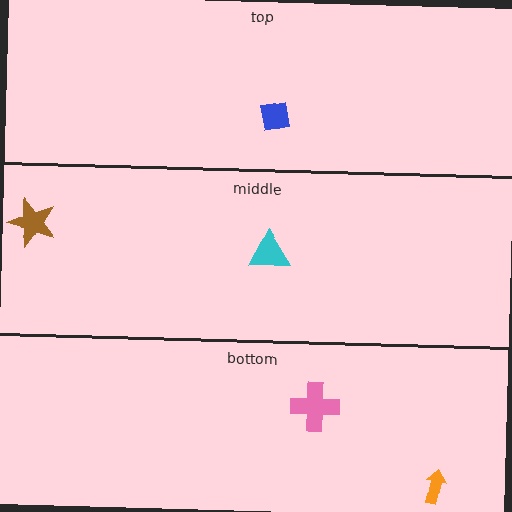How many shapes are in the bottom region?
2.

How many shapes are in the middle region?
2.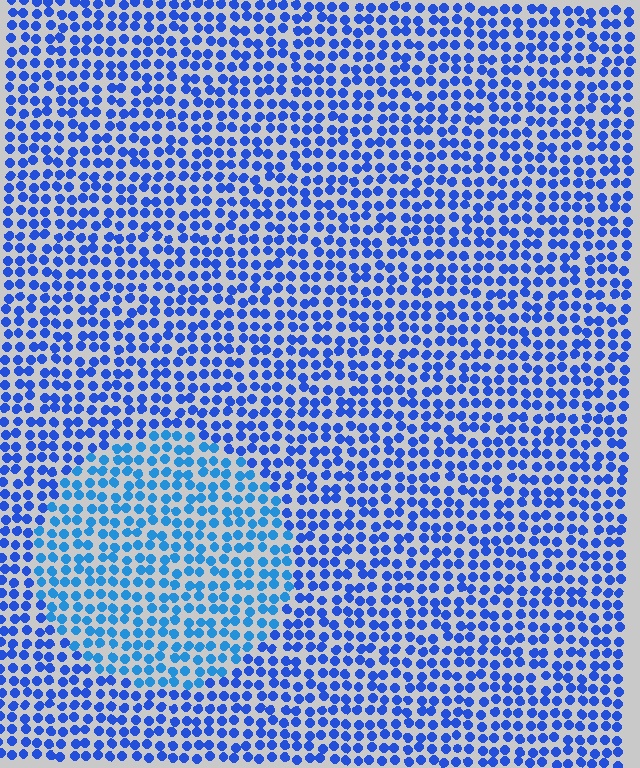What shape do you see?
I see a circle.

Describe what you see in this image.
The image is filled with small blue elements in a uniform arrangement. A circle-shaped region is visible where the elements are tinted to a slightly different hue, forming a subtle color boundary.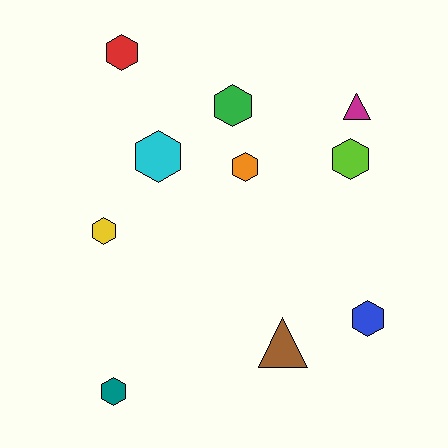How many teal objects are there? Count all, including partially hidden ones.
There is 1 teal object.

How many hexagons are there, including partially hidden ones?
There are 8 hexagons.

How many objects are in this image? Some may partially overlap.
There are 10 objects.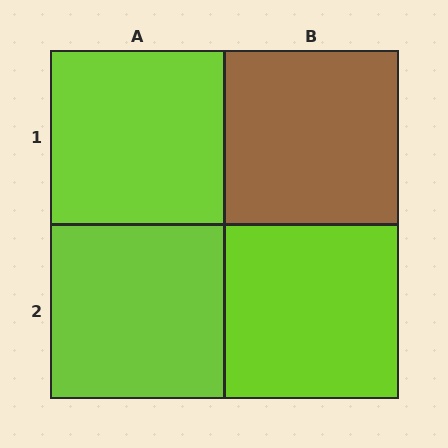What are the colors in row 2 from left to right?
Lime, lime.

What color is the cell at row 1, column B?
Brown.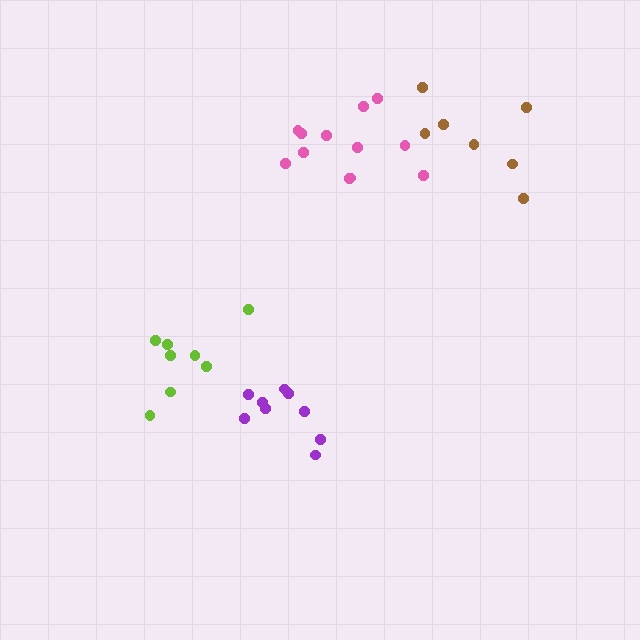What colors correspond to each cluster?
The clusters are colored: purple, pink, lime, brown.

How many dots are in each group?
Group 1: 9 dots, Group 2: 12 dots, Group 3: 8 dots, Group 4: 7 dots (36 total).